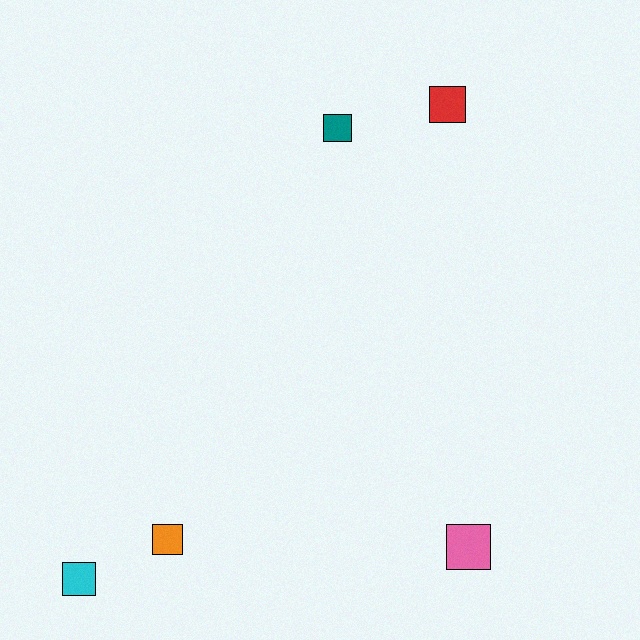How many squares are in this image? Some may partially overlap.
There are 5 squares.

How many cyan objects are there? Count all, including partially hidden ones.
There is 1 cyan object.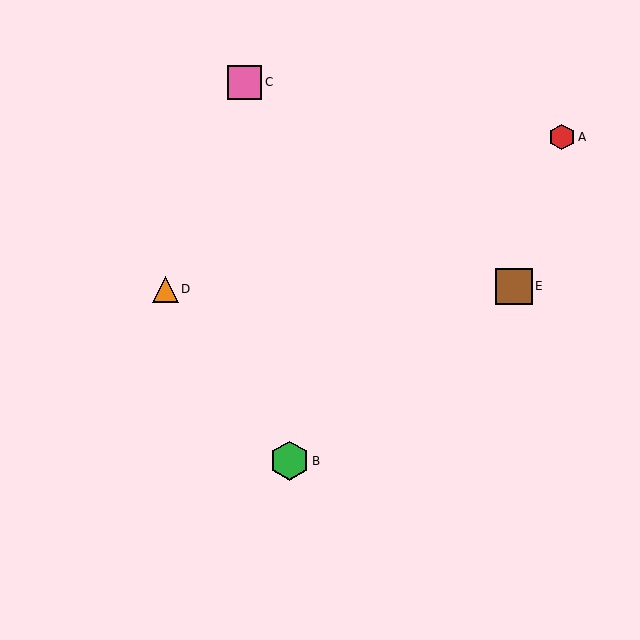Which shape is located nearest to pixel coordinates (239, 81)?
The pink square (labeled C) at (245, 82) is nearest to that location.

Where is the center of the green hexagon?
The center of the green hexagon is at (289, 461).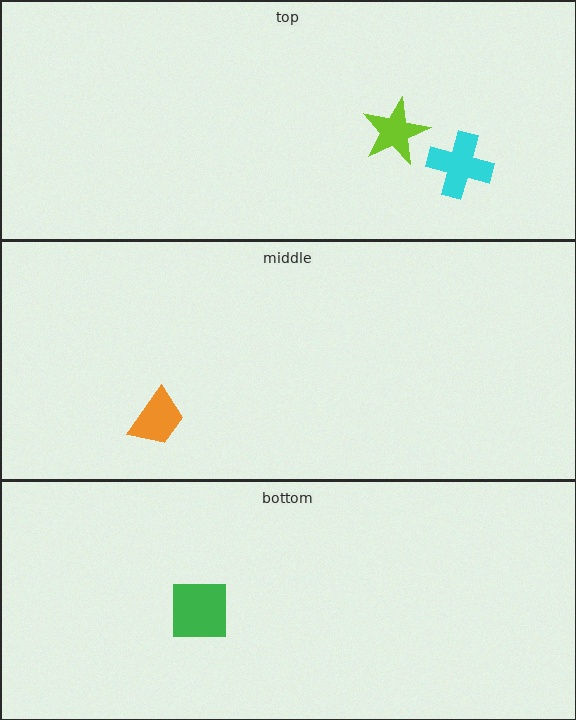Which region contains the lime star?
The top region.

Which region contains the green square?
The bottom region.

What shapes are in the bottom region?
The green square.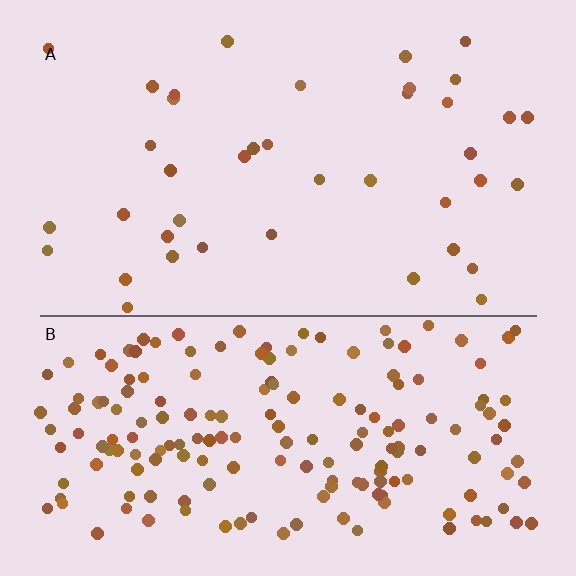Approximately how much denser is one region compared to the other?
Approximately 4.6× — region B over region A.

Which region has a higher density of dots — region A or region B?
B (the bottom).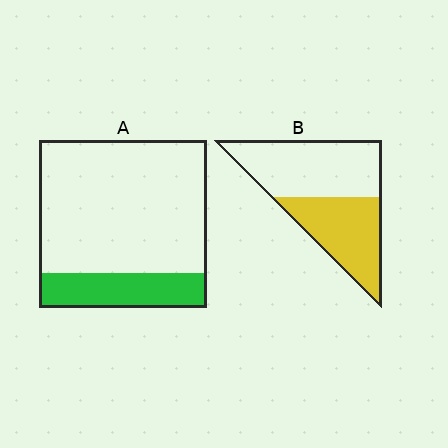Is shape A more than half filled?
No.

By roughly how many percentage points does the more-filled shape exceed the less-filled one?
By roughly 25 percentage points (B over A).